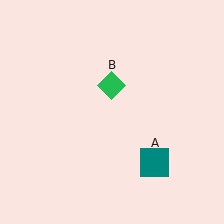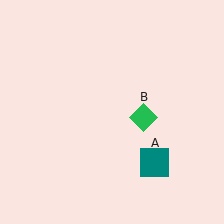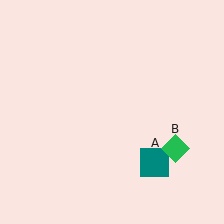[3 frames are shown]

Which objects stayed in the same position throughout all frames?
Teal square (object A) remained stationary.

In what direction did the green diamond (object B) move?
The green diamond (object B) moved down and to the right.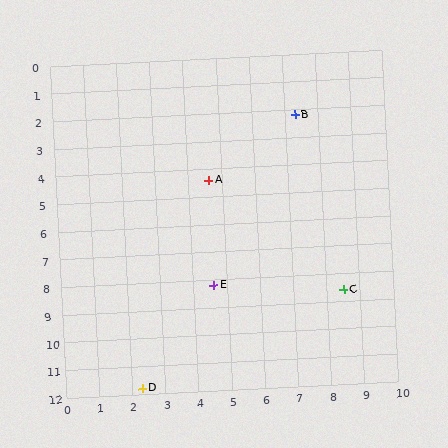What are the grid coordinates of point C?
Point C is at approximately (8.5, 8.6).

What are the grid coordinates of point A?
Point A is at approximately (4.6, 4.4).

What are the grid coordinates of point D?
Point D is at approximately (2.3, 11.8).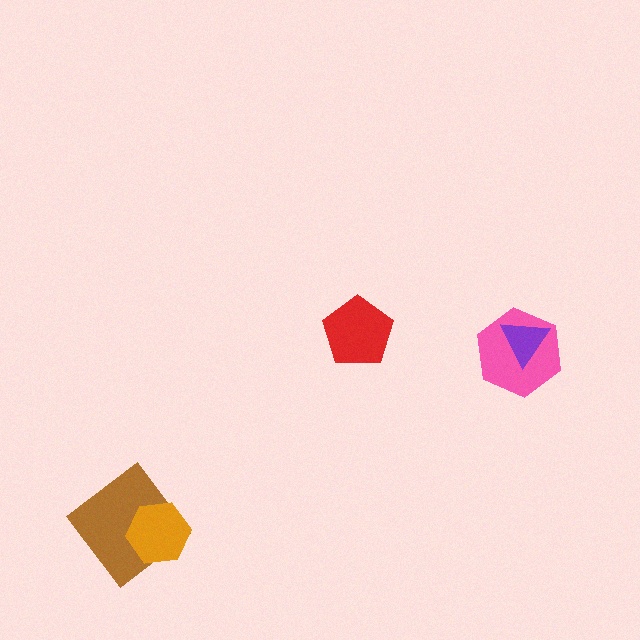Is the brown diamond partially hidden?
Yes, it is partially covered by another shape.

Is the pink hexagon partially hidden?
Yes, it is partially covered by another shape.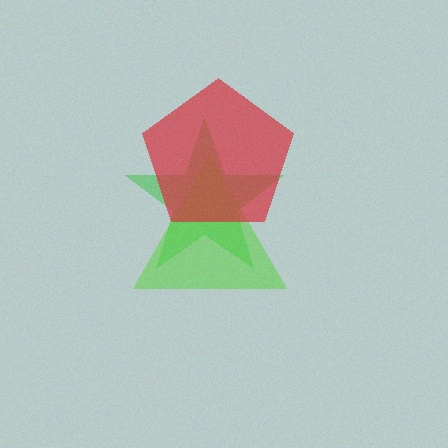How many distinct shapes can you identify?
There are 3 distinct shapes: a green star, a lime triangle, a red pentagon.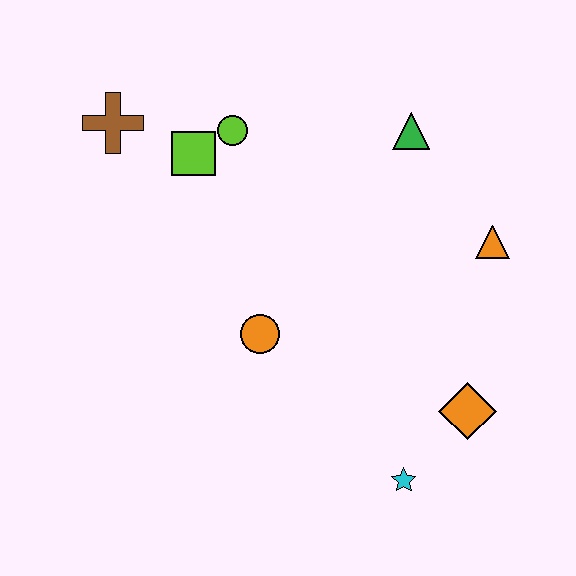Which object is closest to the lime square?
The lime circle is closest to the lime square.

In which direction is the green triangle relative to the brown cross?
The green triangle is to the right of the brown cross.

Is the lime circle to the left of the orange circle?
Yes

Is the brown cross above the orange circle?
Yes